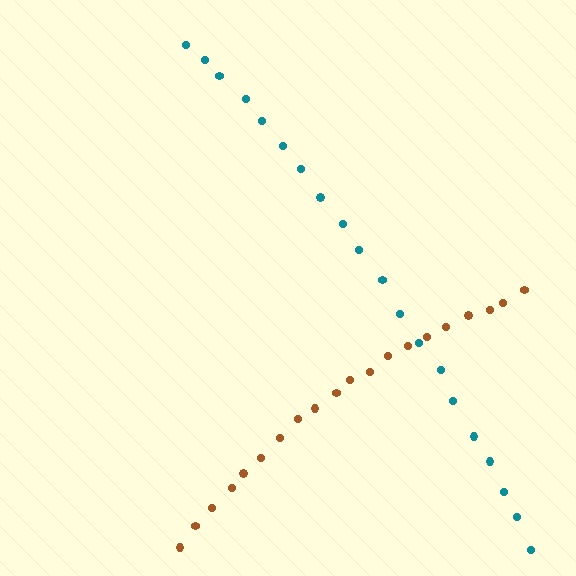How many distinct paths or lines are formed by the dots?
There are 2 distinct paths.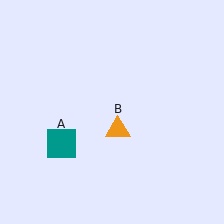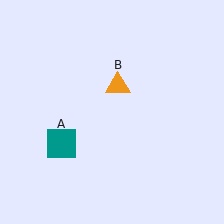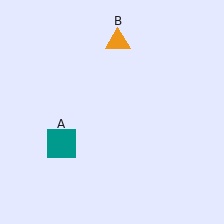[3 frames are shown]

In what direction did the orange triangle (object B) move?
The orange triangle (object B) moved up.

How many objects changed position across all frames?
1 object changed position: orange triangle (object B).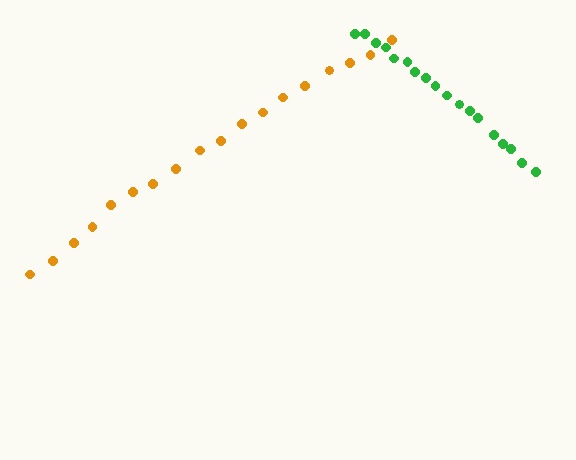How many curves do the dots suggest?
There are 2 distinct paths.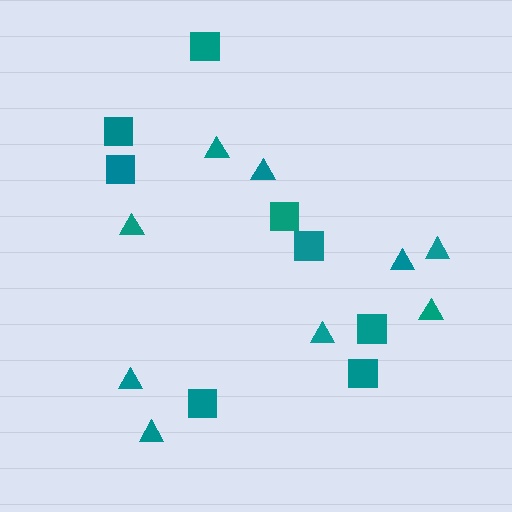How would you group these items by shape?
There are 2 groups: one group of triangles (9) and one group of squares (8).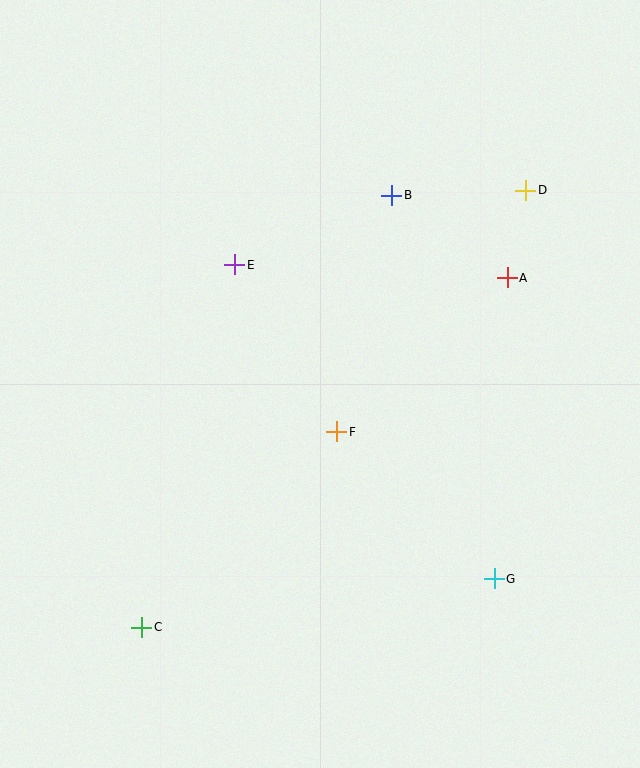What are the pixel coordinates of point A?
Point A is at (507, 278).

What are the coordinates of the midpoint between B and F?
The midpoint between B and F is at (364, 314).